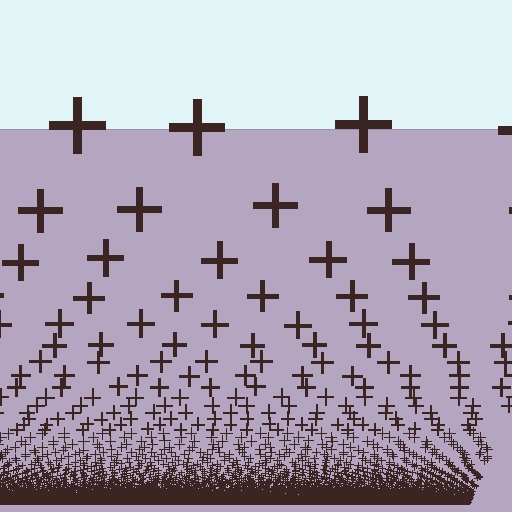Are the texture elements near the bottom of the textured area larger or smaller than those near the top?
Smaller. The gradient is inverted — elements near the bottom are smaller and denser.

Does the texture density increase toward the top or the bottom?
Density increases toward the bottom.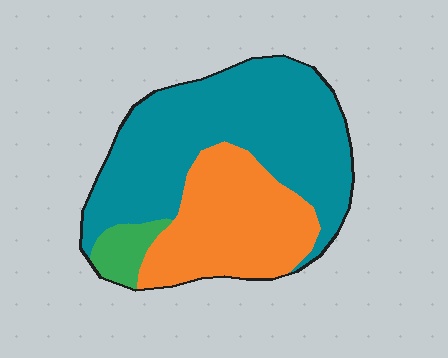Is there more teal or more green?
Teal.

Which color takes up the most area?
Teal, at roughly 60%.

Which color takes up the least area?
Green, at roughly 5%.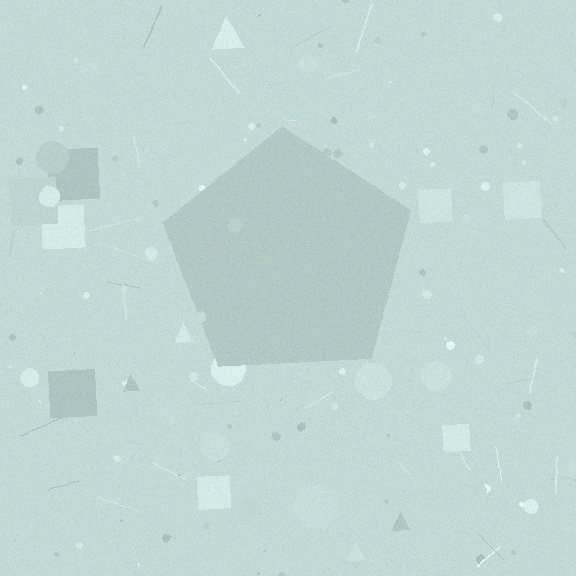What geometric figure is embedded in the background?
A pentagon is embedded in the background.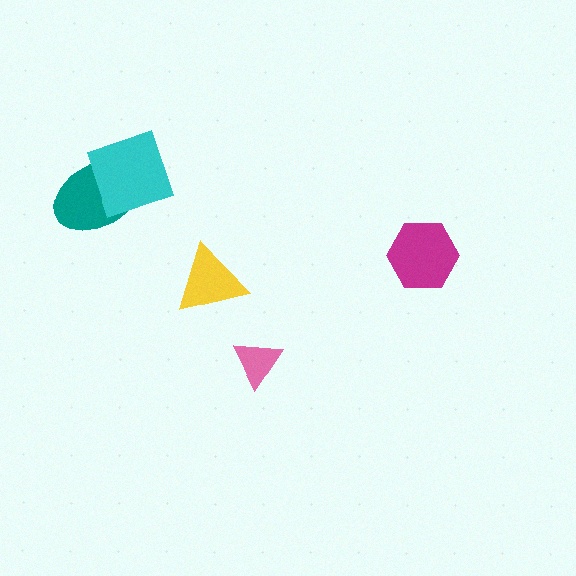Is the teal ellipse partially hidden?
Yes, it is partially covered by another shape.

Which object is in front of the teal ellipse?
The cyan square is in front of the teal ellipse.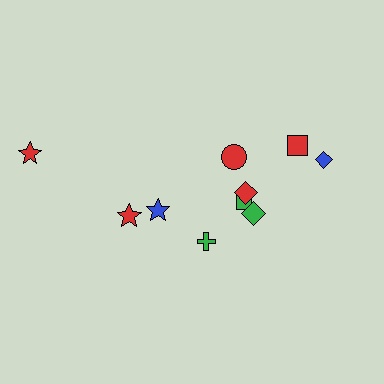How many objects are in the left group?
There are 3 objects.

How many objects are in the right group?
There are 7 objects.